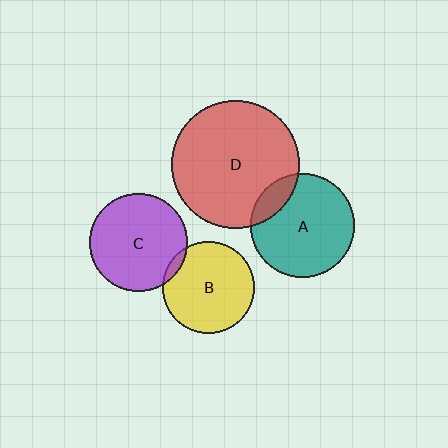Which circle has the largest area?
Circle D (red).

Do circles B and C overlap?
Yes.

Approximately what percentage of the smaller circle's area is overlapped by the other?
Approximately 5%.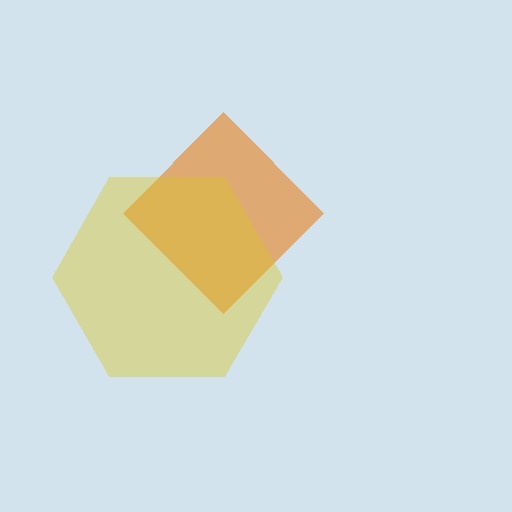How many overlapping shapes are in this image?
There are 2 overlapping shapes in the image.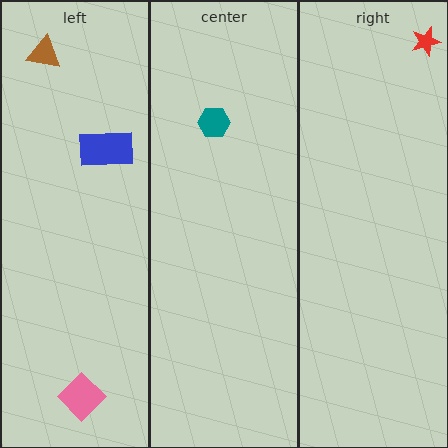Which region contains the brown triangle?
The left region.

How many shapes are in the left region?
3.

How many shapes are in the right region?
1.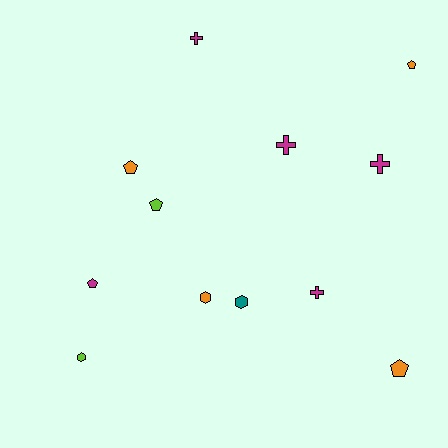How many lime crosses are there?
There are no lime crosses.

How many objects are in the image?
There are 12 objects.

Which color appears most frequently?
Magenta, with 5 objects.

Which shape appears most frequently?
Pentagon, with 5 objects.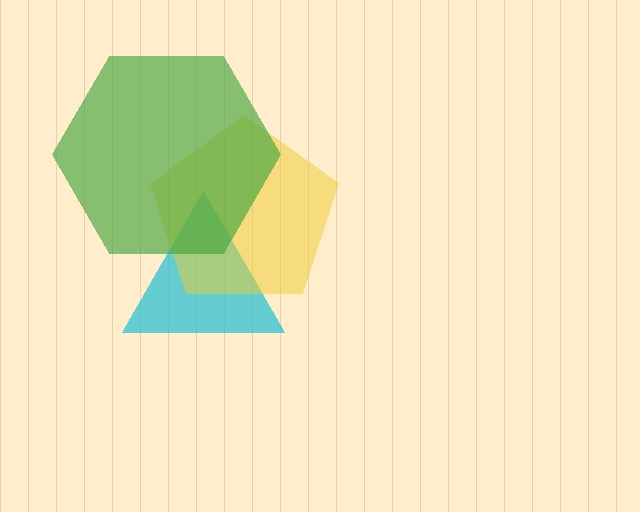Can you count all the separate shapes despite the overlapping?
Yes, there are 3 separate shapes.